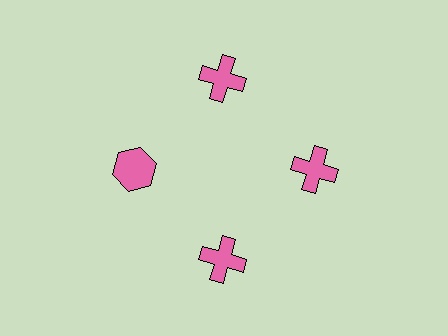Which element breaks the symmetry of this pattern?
The pink hexagon at roughly the 9 o'clock position breaks the symmetry. All other shapes are pink crosses.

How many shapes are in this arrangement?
There are 4 shapes arranged in a ring pattern.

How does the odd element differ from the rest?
It has a different shape: hexagon instead of cross.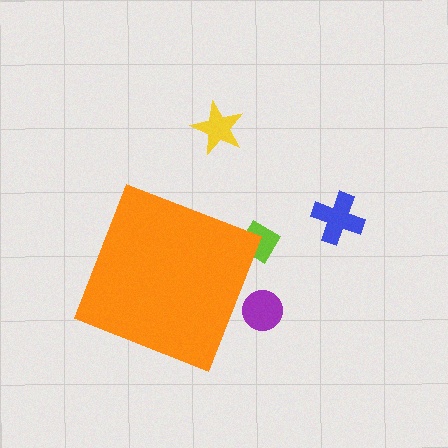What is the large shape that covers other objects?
An orange diamond.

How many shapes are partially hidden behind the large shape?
2 shapes are partially hidden.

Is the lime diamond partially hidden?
Yes, the lime diamond is partially hidden behind the orange diamond.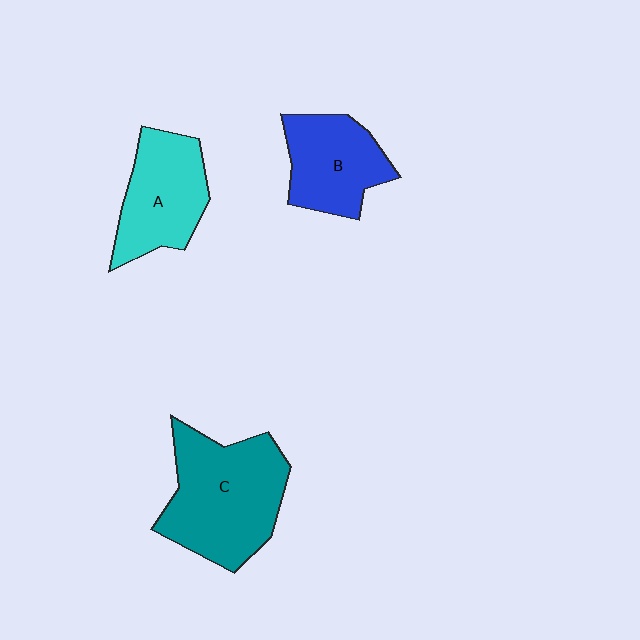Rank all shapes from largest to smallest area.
From largest to smallest: C (teal), A (cyan), B (blue).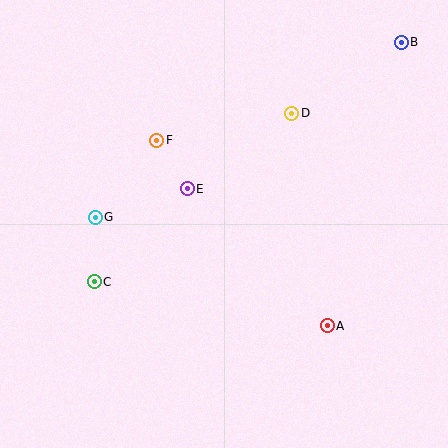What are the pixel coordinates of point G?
Point G is at (95, 217).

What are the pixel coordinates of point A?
Point A is at (327, 326).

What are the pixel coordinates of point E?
Point E is at (187, 189).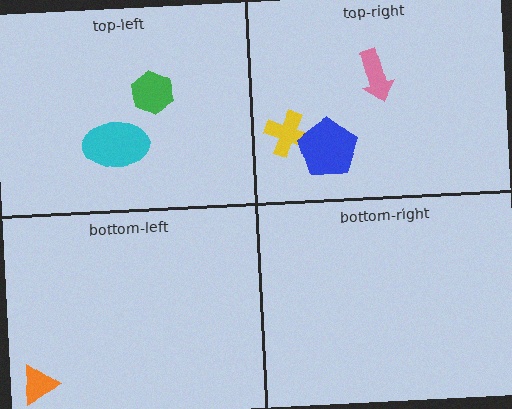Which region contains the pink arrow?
The top-right region.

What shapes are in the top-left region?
The cyan ellipse, the green hexagon.